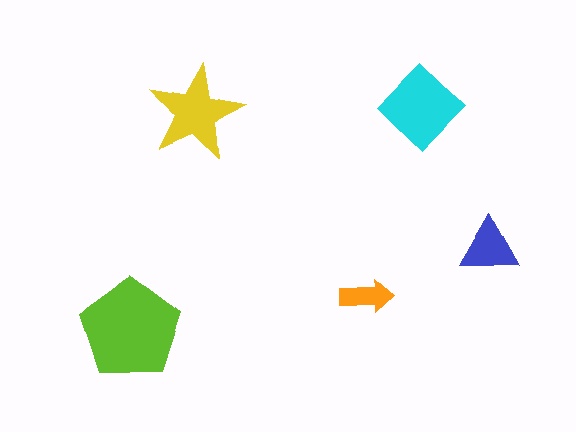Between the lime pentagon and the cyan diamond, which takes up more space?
The lime pentagon.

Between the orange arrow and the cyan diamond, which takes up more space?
The cyan diamond.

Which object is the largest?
The lime pentagon.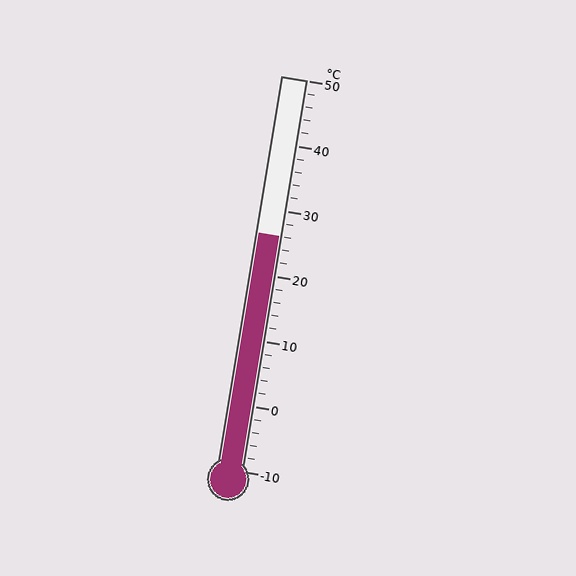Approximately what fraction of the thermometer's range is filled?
The thermometer is filled to approximately 60% of its range.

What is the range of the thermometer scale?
The thermometer scale ranges from -10°C to 50°C.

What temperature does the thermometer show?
The thermometer shows approximately 26°C.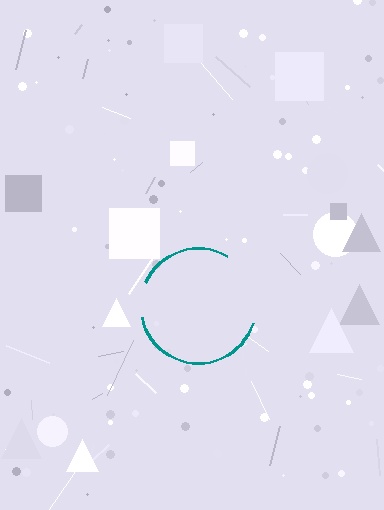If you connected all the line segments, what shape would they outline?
They would outline a circle.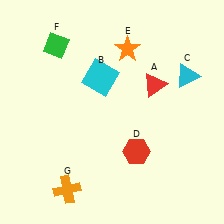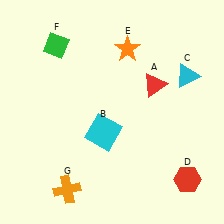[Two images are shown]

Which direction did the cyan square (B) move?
The cyan square (B) moved down.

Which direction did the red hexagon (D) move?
The red hexagon (D) moved right.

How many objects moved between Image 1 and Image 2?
2 objects moved between the two images.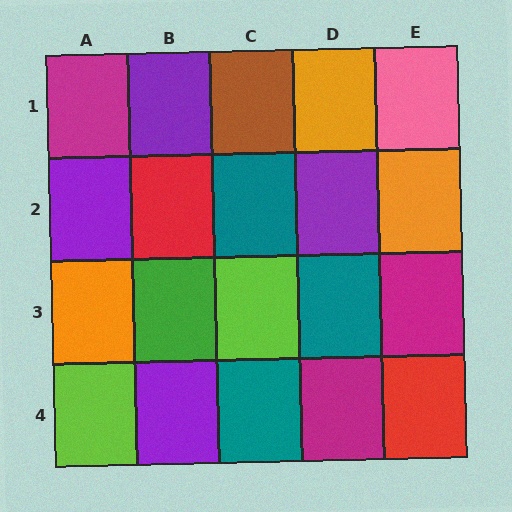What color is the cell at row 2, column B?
Red.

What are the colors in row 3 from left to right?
Orange, green, lime, teal, magenta.